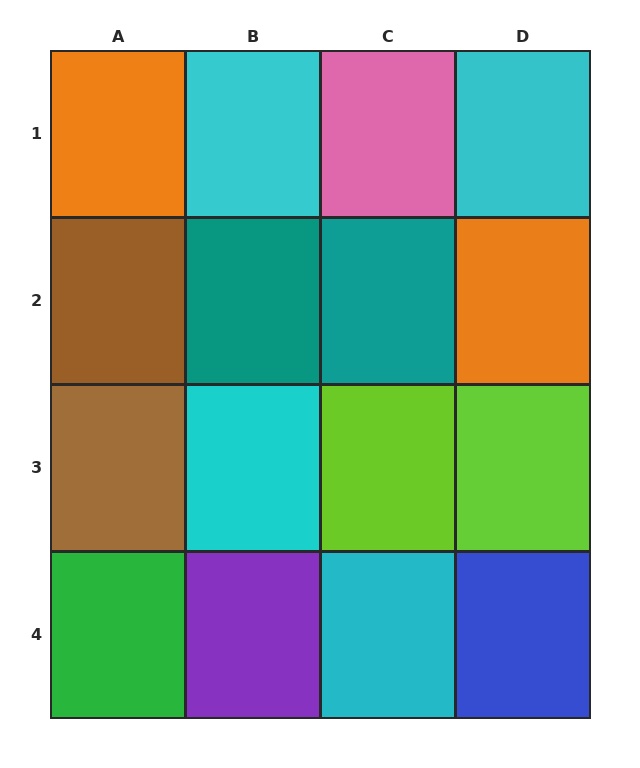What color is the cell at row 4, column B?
Purple.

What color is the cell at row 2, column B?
Teal.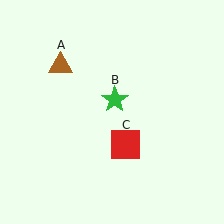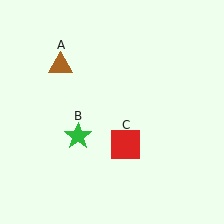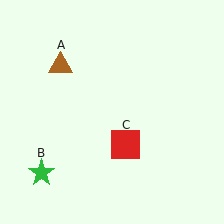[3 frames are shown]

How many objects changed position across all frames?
1 object changed position: green star (object B).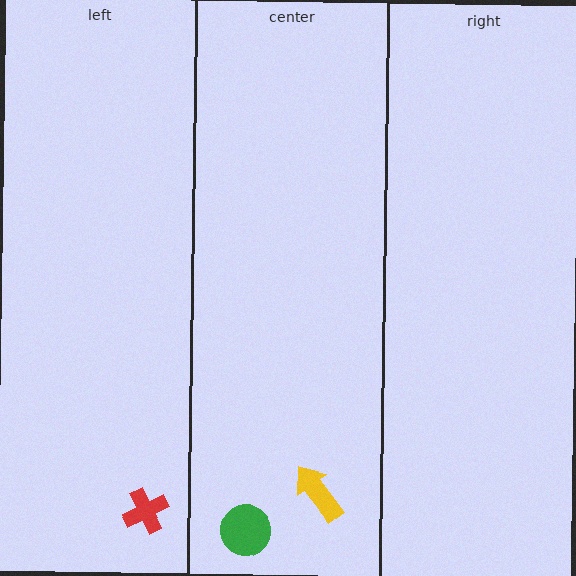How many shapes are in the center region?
2.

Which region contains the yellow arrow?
The center region.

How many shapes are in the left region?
1.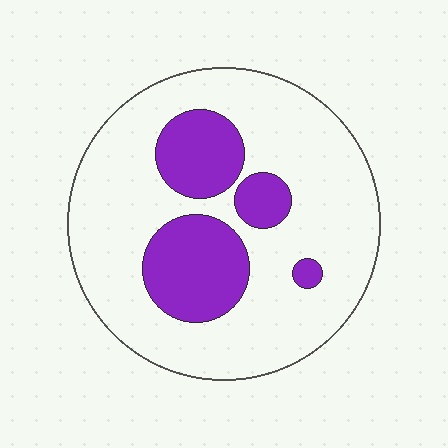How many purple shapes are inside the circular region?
4.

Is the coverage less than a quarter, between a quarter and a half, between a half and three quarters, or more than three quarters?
Less than a quarter.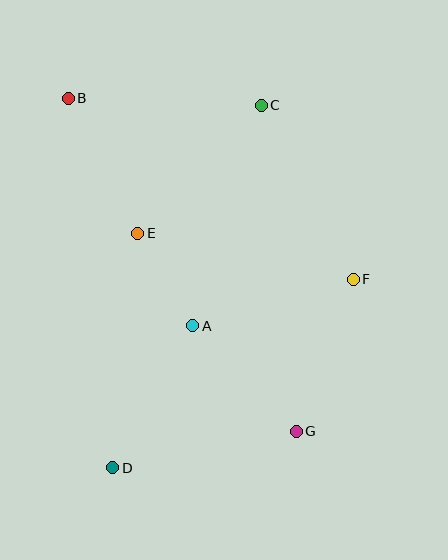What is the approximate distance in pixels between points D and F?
The distance between D and F is approximately 306 pixels.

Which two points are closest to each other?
Points A and E are closest to each other.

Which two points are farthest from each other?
Points B and G are farthest from each other.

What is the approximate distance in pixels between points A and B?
The distance between A and B is approximately 260 pixels.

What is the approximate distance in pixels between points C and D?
The distance between C and D is approximately 392 pixels.